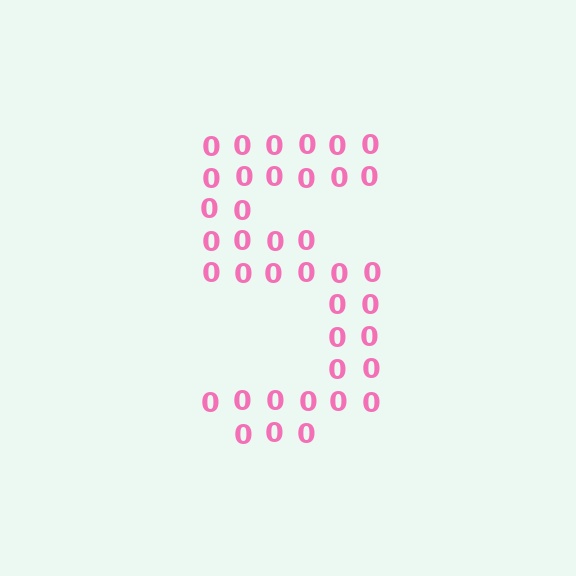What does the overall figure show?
The overall figure shows the digit 5.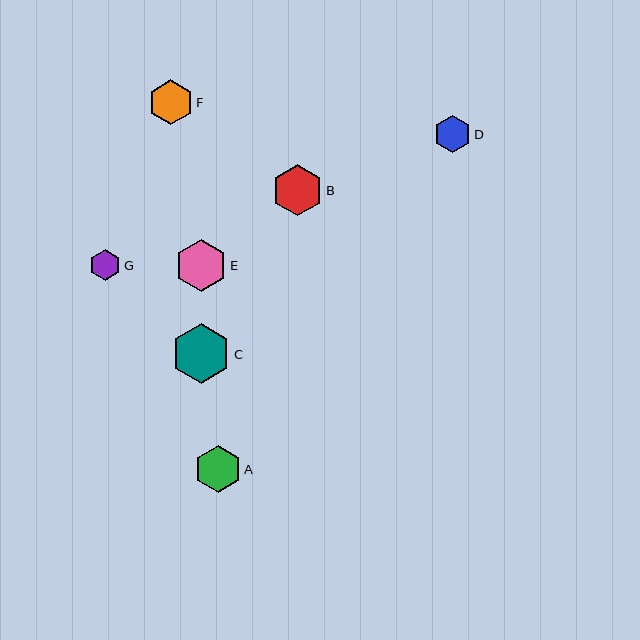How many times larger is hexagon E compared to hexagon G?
Hexagon E is approximately 1.6 times the size of hexagon G.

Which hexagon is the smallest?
Hexagon G is the smallest with a size of approximately 32 pixels.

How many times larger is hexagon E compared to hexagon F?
Hexagon E is approximately 1.2 times the size of hexagon F.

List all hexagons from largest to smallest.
From largest to smallest: C, E, B, A, F, D, G.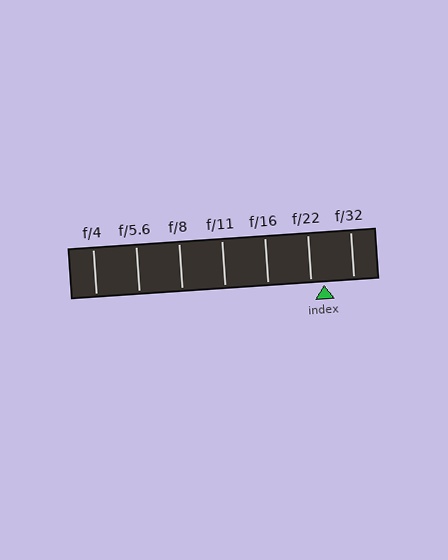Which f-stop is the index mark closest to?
The index mark is closest to f/22.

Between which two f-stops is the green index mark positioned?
The index mark is between f/22 and f/32.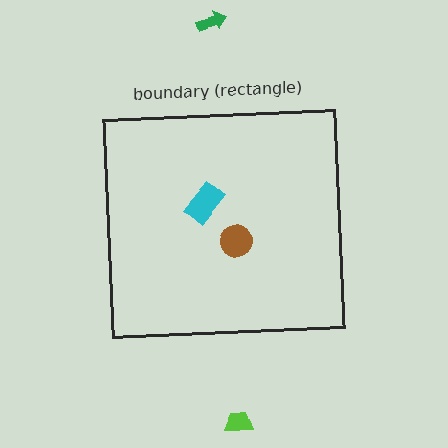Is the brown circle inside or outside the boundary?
Inside.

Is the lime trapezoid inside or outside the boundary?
Outside.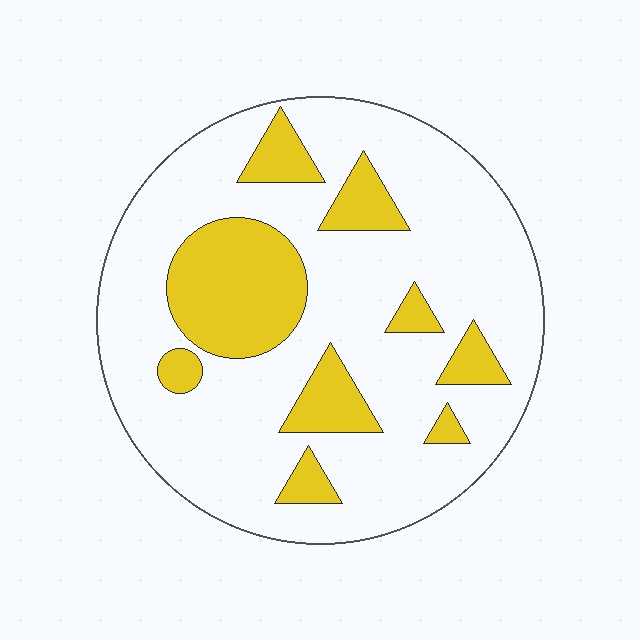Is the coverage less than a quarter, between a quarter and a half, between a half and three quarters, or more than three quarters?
Less than a quarter.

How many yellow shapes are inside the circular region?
9.